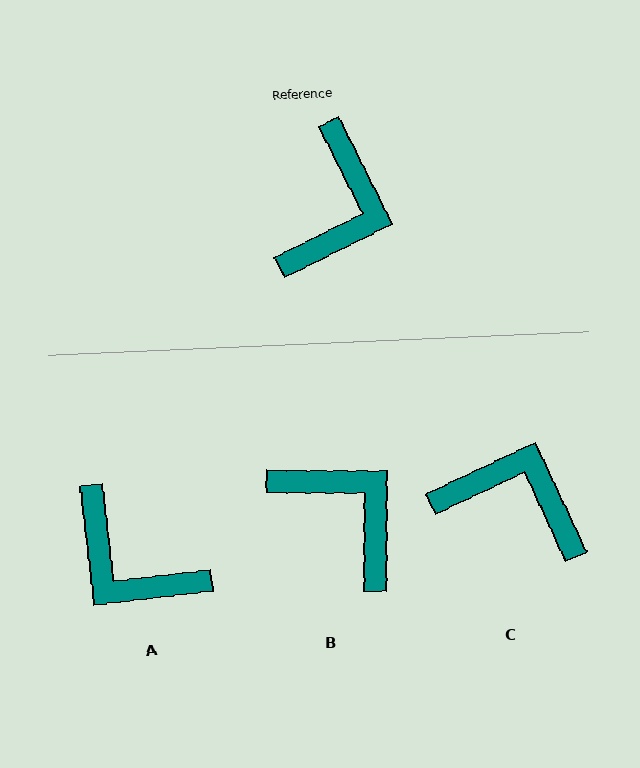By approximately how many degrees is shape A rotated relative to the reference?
Approximately 110 degrees clockwise.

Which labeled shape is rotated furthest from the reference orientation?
A, about 110 degrees away.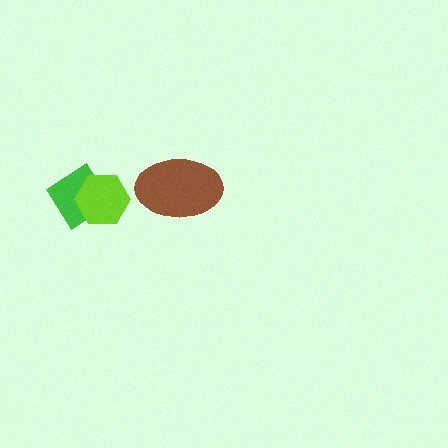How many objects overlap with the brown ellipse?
0 objects overlap with the brown ellipse.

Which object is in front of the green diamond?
The lime hexagon is in front of the green diamond.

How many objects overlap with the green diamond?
1 object overlaps with the green diamond.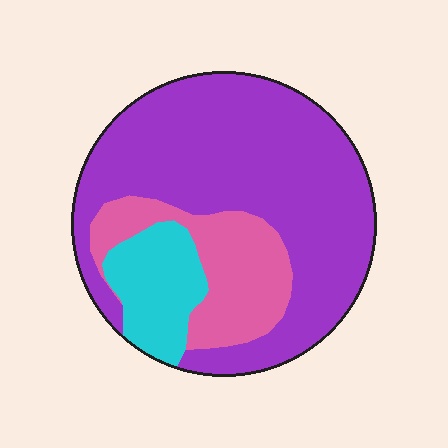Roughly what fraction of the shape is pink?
Pink covers roughly 20% of the shape.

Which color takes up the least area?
Cyan, at roughly 15%.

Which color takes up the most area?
Purple, at roughly 65%.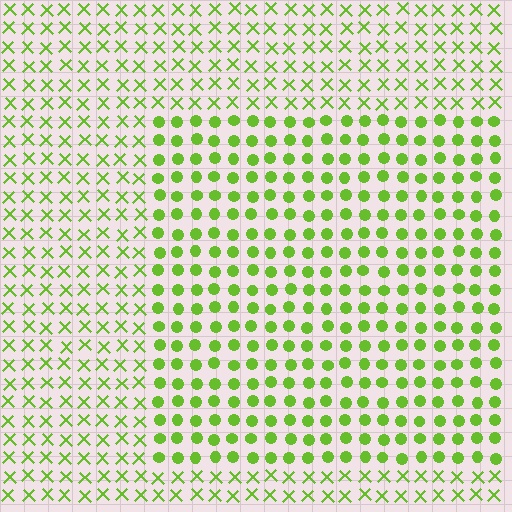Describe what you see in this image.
The image is filled with small lime elements arranged in a uniform grid. A rectangle-shaped region contains circles, while the surrounding area contains X marks. The boundary is defined purely by the change in element shape.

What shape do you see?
I see a rectangle.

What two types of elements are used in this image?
The image uses circles inside the rectangle region and X marks outside it.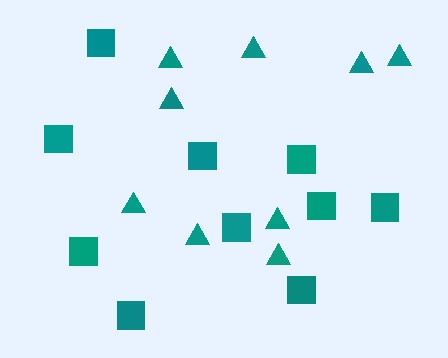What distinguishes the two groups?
There are 2 groups: one group of squares (10) and one group of triangles (9).